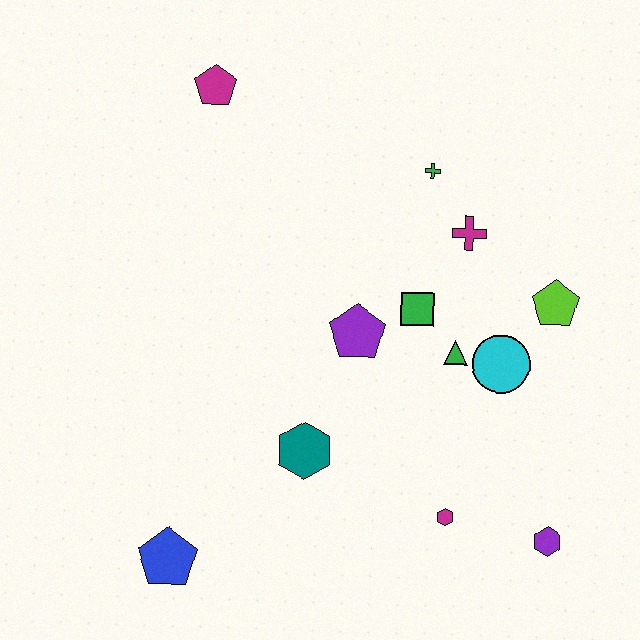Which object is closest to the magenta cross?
The green cross is closest to the magenta cross.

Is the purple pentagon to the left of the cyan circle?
Yes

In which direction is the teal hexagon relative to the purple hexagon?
The teal hexagon is to the left of the purple hexagon.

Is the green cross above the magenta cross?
Yes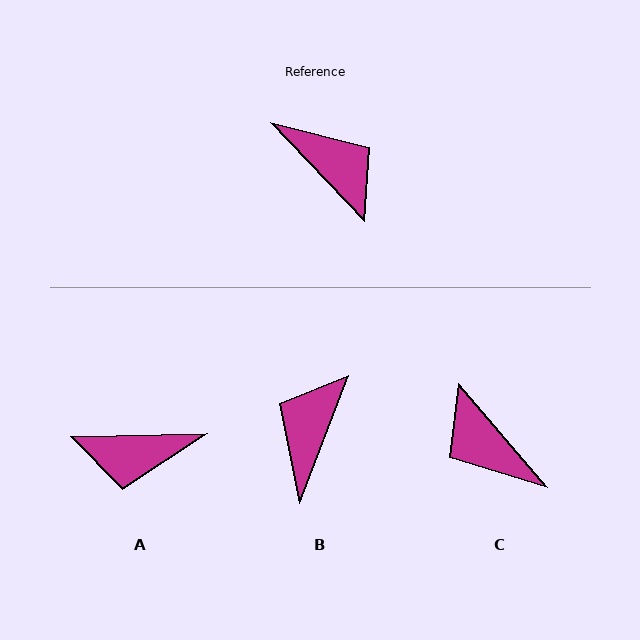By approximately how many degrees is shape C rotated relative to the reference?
Approximately 177 degrees counter-clockwise.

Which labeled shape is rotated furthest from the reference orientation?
C, about 177 degrees away.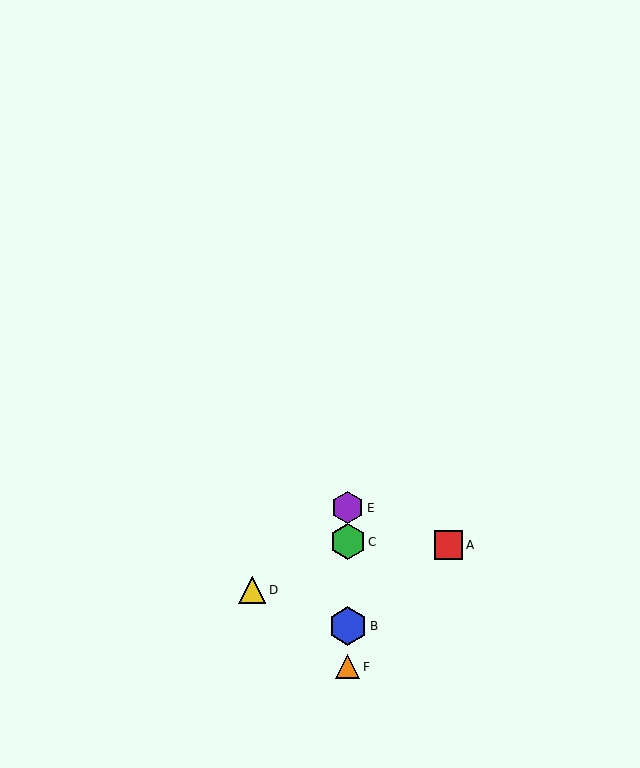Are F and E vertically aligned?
Yes, both are at x≈348.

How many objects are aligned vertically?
4 objects (B, C, E, F) are aligned vertically.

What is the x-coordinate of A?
Object A is at x≈448.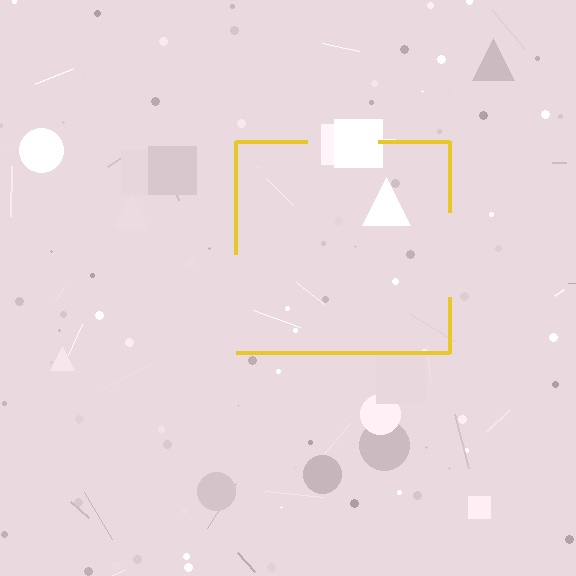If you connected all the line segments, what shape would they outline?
They would outline a square.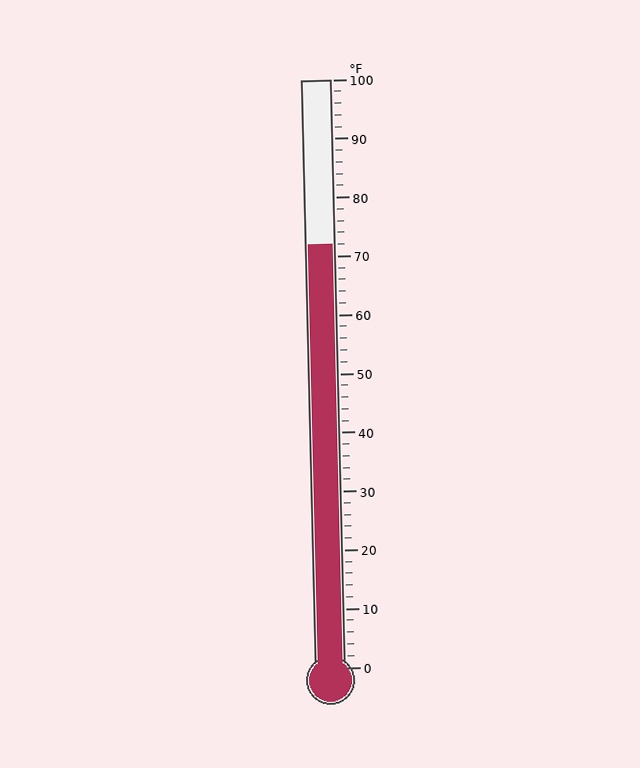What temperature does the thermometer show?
The thermometer shows approximately 72°F.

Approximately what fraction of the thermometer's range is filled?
The thermometer is filled to approximately 70% of its range.